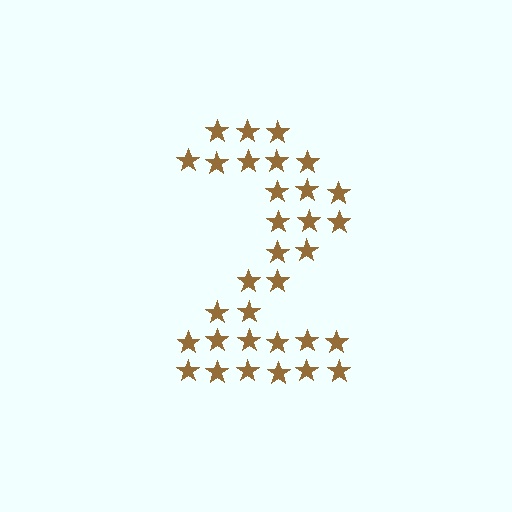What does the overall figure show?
The overall figure shows the digit 2.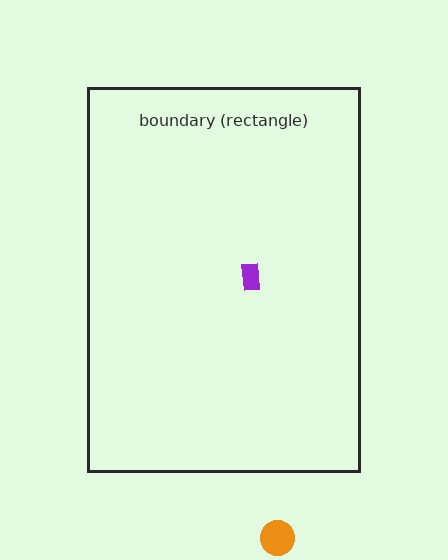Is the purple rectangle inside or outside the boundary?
Inside.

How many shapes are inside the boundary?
1 inside, 1 outside.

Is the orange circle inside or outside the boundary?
Outside.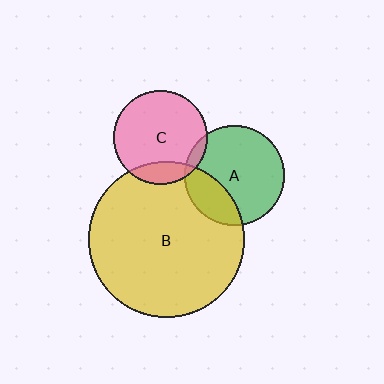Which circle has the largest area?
Circle B (yellow).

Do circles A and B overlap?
Yes.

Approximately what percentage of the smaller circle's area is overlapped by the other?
Approximately 25%.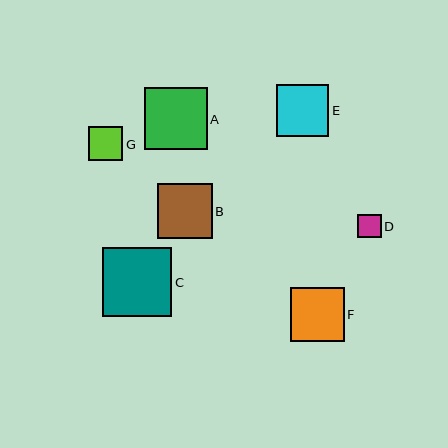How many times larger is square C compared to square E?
Square C is approximately 1.3 times the size of square E.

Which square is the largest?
Square C is the largest with a size of approximately 69 pixels.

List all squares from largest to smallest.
From largest to smallest: C, A, B, F, E, G, D.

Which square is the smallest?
Square D is the smallest with a size of approximately 24 pixels.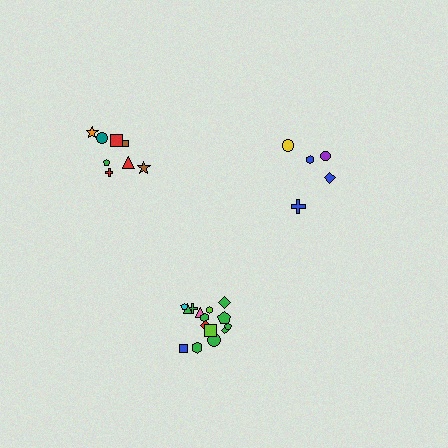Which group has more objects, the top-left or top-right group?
The top-left group.